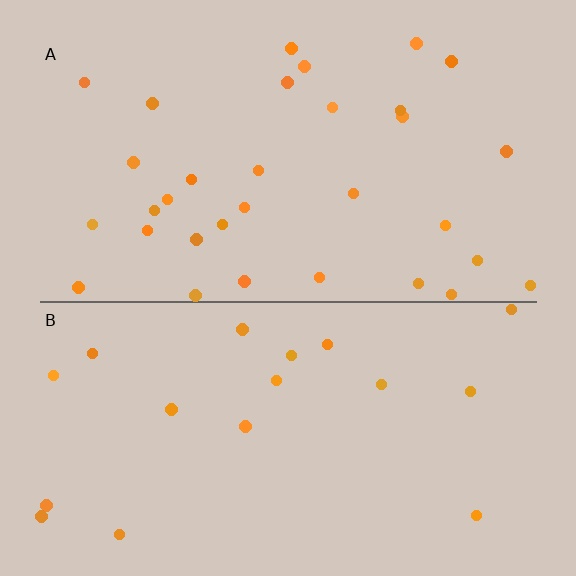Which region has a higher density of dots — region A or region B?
A (the top).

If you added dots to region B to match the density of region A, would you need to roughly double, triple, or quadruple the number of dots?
Approximately double.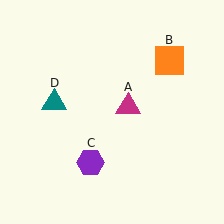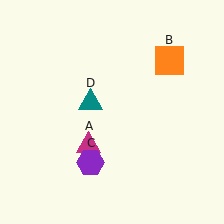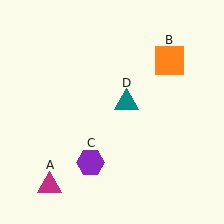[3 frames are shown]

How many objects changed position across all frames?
2 objects changed position: magenta triangle (object A), teal triangle (object D).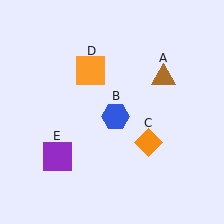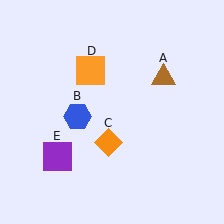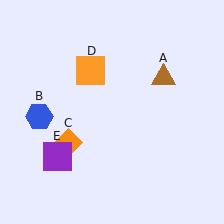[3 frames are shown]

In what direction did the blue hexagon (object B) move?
The blue hexagon (object B) moved left.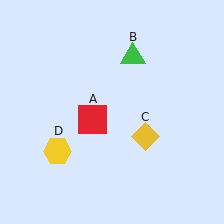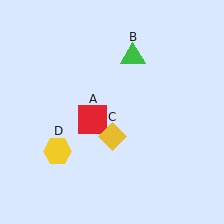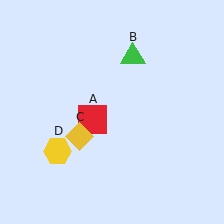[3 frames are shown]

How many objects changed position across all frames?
1 object changed position: yellow diamond (object C).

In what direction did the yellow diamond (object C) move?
The yellow diamond (object C) moved left.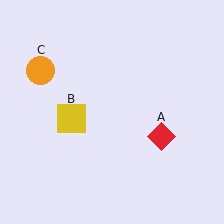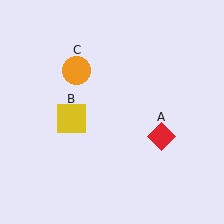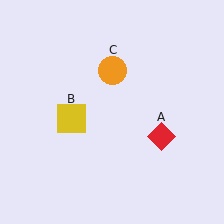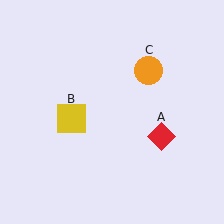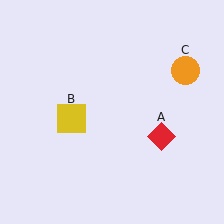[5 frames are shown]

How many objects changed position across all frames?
1 object changed position: orange circle (object C).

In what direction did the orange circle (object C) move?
The orange circle (object C) moved right.